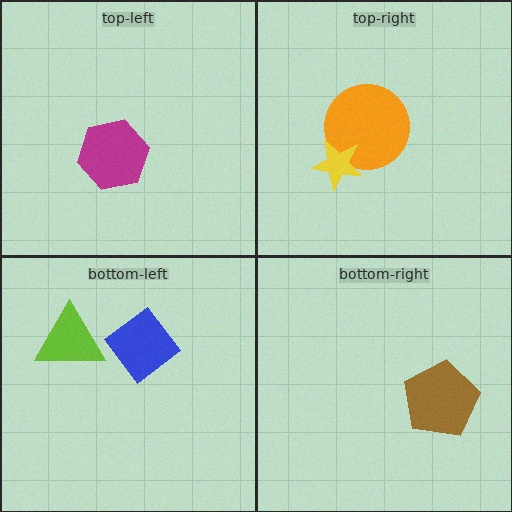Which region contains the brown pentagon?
The bottom-right region.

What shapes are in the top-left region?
The magenta hexagon.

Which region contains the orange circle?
The top-right region.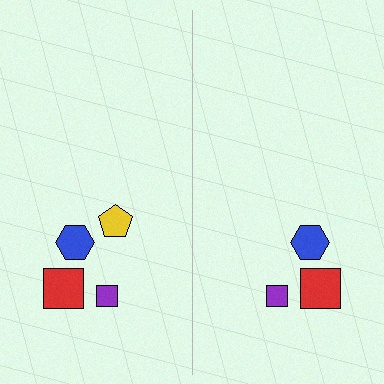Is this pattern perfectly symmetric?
No, the pattern is not perfectly symmetric. A yellow pentagon is missing from the right side.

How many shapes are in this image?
There are 7 shapes in this image.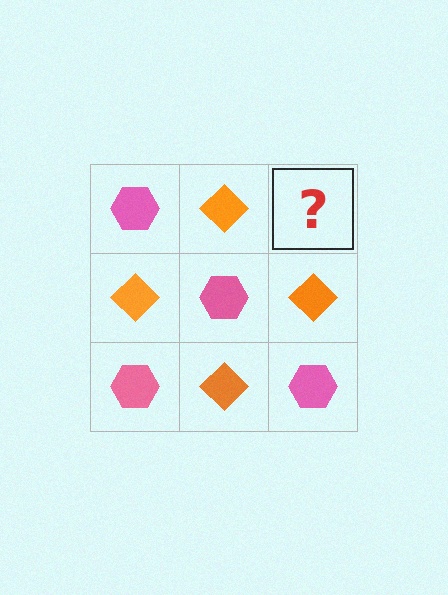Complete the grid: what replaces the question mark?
The question mark should be replaced with a pink hexagon.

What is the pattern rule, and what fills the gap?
The rule is that it alternates pink hexagon and orange diamond in a checkerboard pattern. The gap should be filled with a pink hexagon.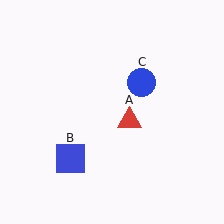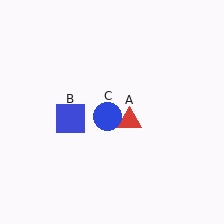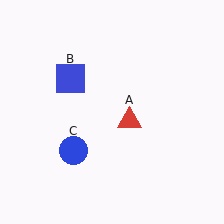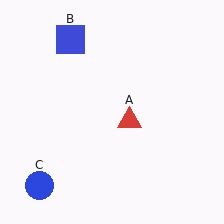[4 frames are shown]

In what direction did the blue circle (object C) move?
The blue circle (object C) moved down and to the left.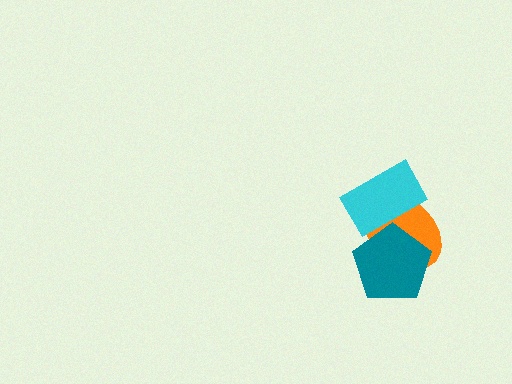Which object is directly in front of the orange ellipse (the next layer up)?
The teal pentagon is directly in front of the orange ellipse.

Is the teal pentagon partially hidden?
Yes, it is partially covered by another shape.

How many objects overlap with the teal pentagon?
2 objects overlap with the teal pentagon.